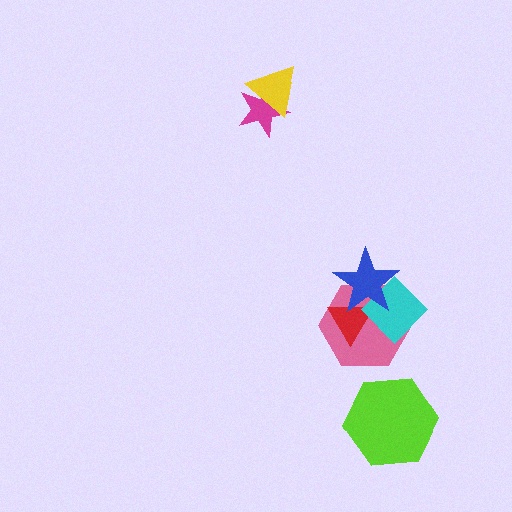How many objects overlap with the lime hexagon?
0 objects overlap with the lime hexagon.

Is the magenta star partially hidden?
Yes, it is partially covered by another shape.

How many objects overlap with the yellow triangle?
1 object overlaps with the yellow triangle.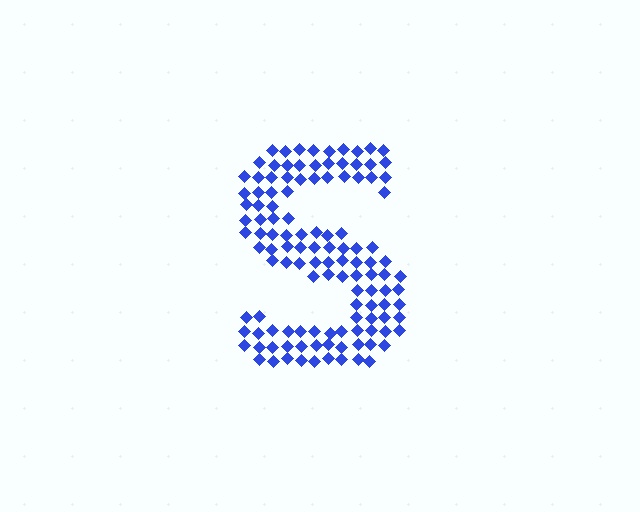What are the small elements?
The small elements are diamonds.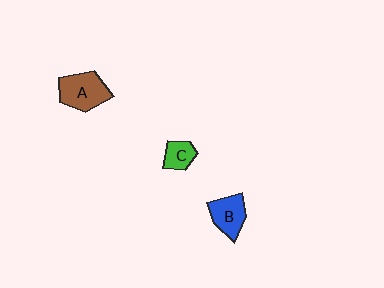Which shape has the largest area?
Shape A (brown).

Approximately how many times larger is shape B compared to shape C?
Approximately 1.5 times.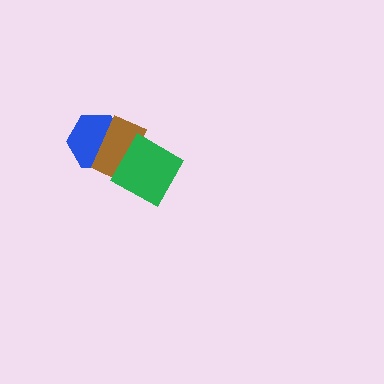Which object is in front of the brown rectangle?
The green diamond is in front of the brown rectangle.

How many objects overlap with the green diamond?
2 objects overlap with the green diamond.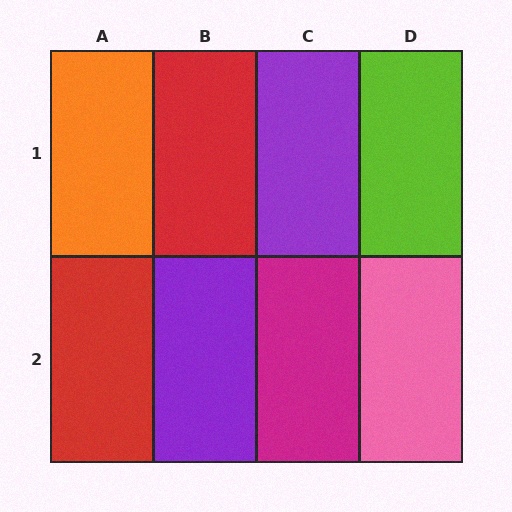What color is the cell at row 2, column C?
Magenta.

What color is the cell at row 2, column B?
Purple.